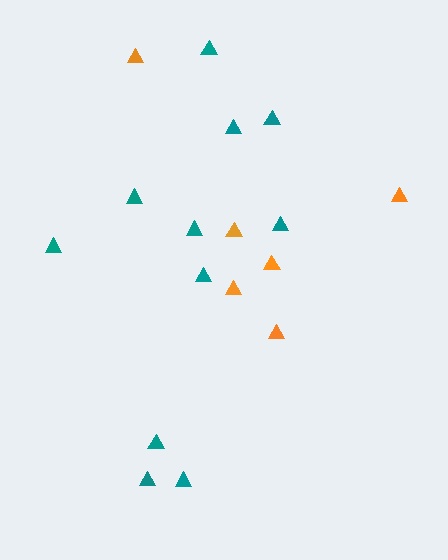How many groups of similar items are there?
There are 2 groups: one group of teal triangles (11) and one group of orange triangles (6).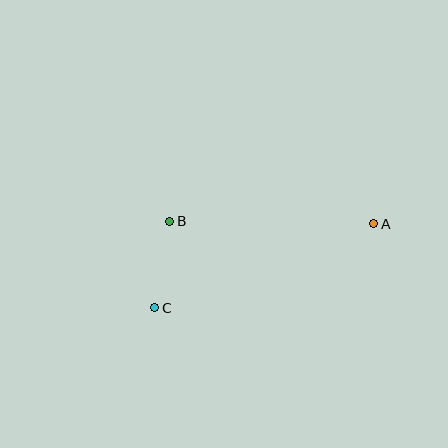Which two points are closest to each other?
Points B and C are closest to each other.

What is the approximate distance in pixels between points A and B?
The distance between A and B is approximately 204 pixels.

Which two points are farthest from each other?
Points A and C are farthest from each other.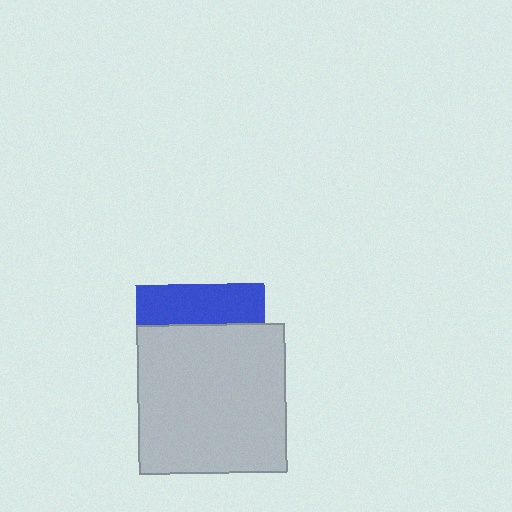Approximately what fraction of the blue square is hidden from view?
Roughly 69% of the blue square is hidden behind the light gray square.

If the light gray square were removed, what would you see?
You would see the complete blue square.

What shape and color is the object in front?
The object in front is a light gray square.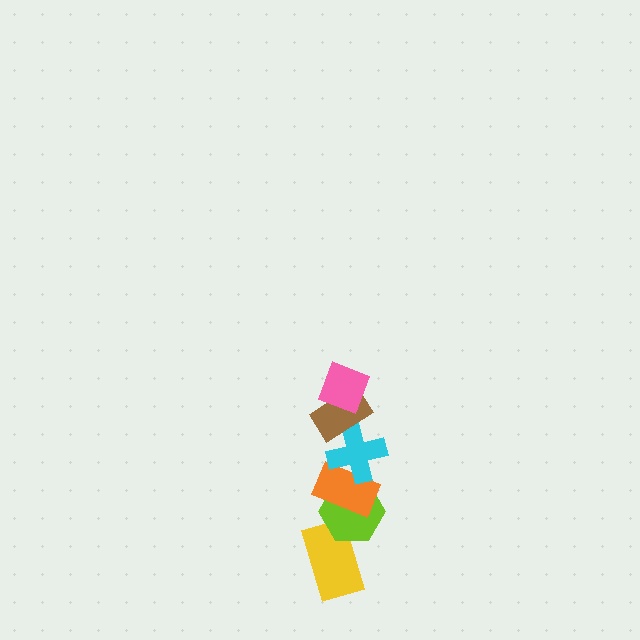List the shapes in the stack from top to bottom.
From top to bottom: the pink square, the brown rectangle, the cyan cross, the orange rectangle, the lime hexagon, the yellow rectangle.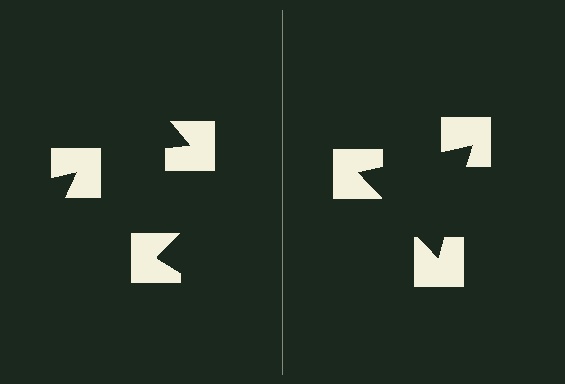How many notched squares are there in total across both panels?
6 — 3 on each side.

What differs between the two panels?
The notched squares are positioned identically on both sides; only the wedge orientations differ. On the right they align to a triangle; on the left they are misaligned.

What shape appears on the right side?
An illusory triangle.